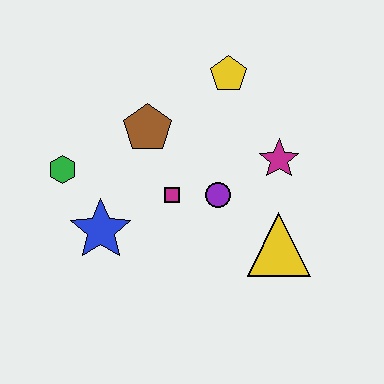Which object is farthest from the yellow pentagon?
The blue star is farthest from the yellow pentagon.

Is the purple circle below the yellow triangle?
No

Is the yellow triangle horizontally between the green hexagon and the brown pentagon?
No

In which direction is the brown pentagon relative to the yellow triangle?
The brown pentagon is to the left of the yellow triangle.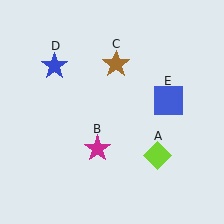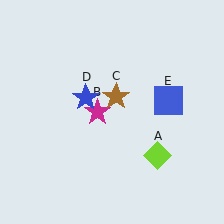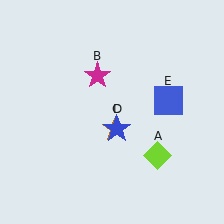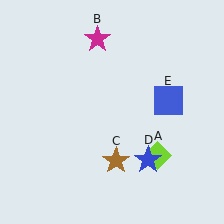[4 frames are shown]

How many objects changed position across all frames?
3 objects changed position: magenta star (object B), brown star (object C), blue star (object D).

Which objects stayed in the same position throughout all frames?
Lime diamond (object A) and blue square (object E) remained stationary.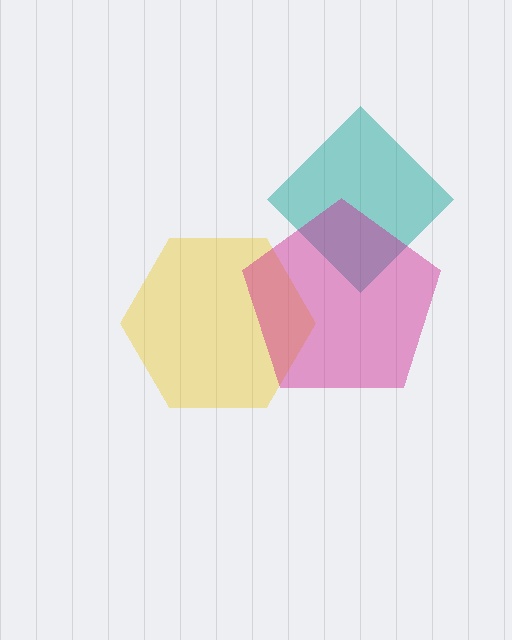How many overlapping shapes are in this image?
There are 3 overlapping shapes in the image.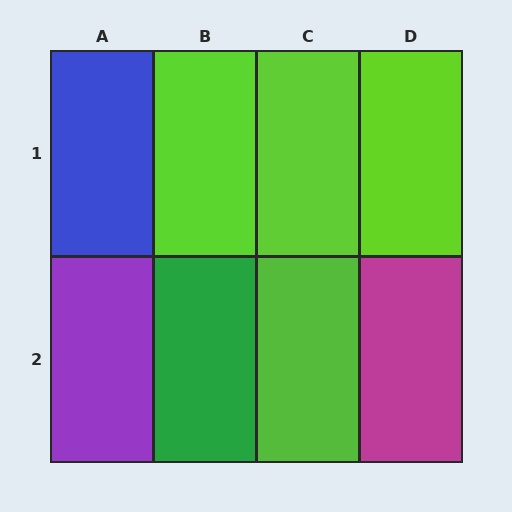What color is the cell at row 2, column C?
Lime.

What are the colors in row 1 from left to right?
Blue, lime, lime, lime.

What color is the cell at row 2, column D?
Magenta.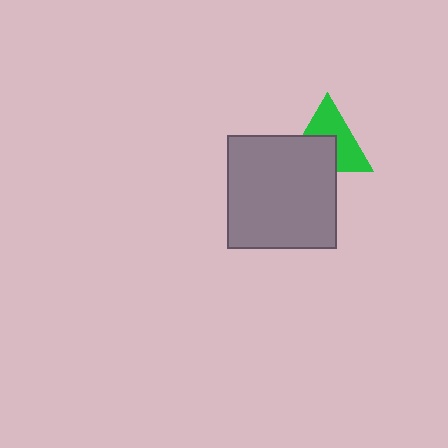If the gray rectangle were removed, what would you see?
You would see the complete green triangle.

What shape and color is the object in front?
The object in front is a gray rectangle.